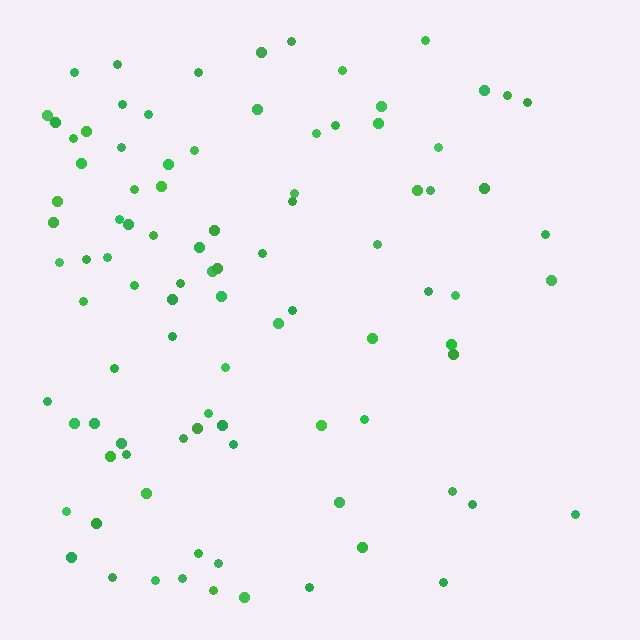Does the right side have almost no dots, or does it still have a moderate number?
Still a moderate number, just noticeably fewer than the left.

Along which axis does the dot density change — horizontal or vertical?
Horizontal.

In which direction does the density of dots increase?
From right to left, with the left side densest.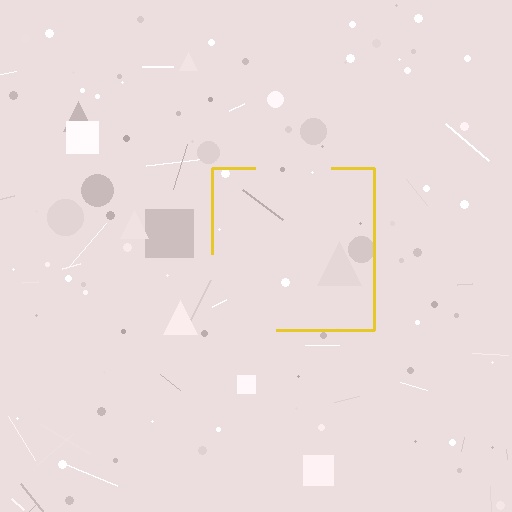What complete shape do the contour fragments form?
The contour fragments form a square.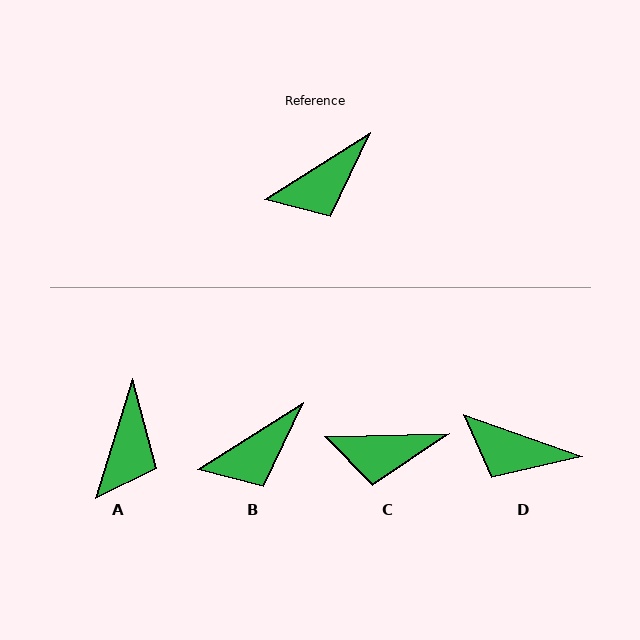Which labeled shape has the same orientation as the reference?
B.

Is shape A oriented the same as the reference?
No, it is off by about 40 degrees.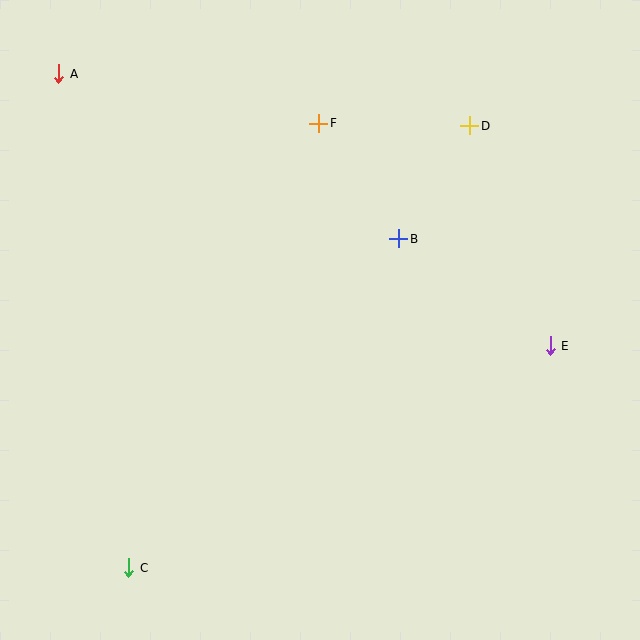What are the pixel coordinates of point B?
Point B is at (399, 239).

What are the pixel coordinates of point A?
Point A is at (59, 74).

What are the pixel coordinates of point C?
Point C is at (129, 568).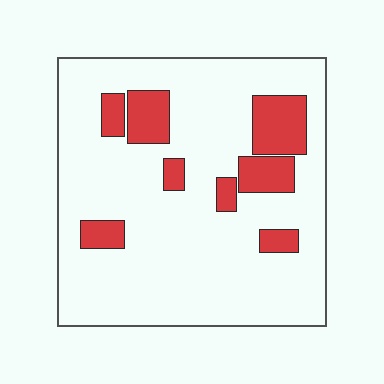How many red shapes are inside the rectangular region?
8.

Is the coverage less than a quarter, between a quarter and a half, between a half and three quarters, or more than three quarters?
Less than a quarter.